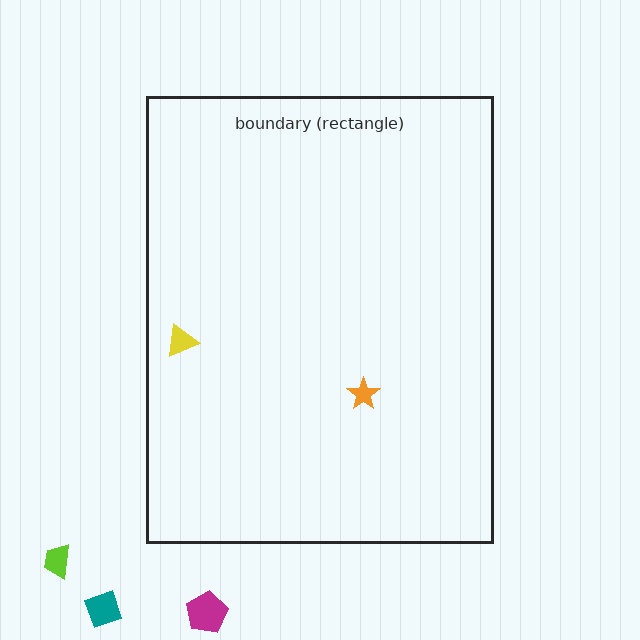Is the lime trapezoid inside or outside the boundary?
Outside.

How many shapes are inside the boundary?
2 inside, 3 outside.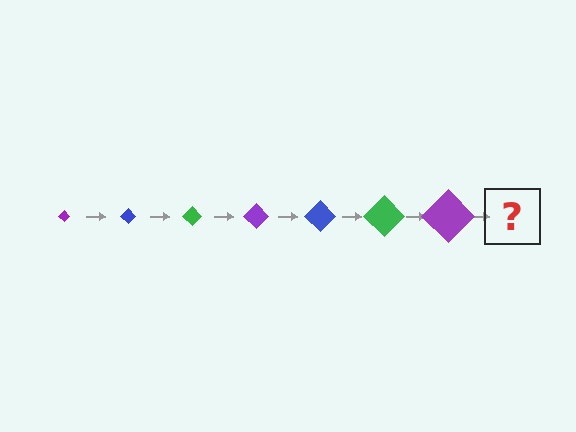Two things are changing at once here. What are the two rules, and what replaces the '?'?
The two rules are that the diamond grows larger each step and the color cycles through purple, blue, and green. The '?' should be a blue diamond, larger than the previous one.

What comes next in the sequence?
The next element should be a blue diamond, larger than the previous one.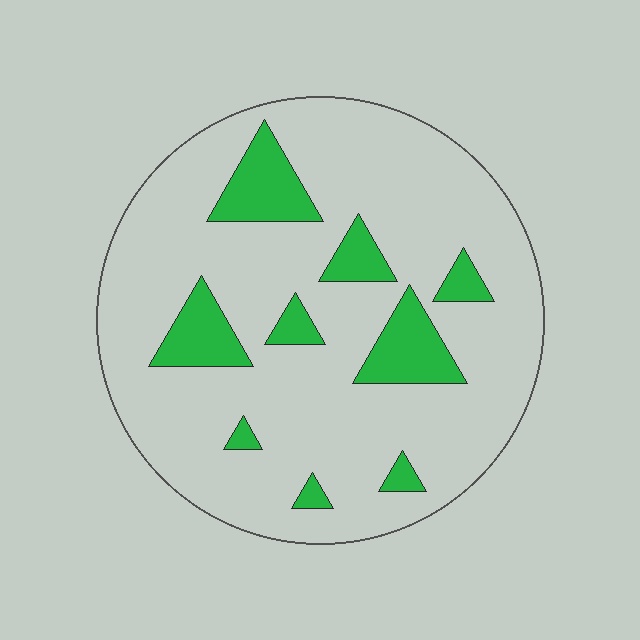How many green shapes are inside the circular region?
9.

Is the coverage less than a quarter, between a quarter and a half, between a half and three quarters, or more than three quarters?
Less than a quarter.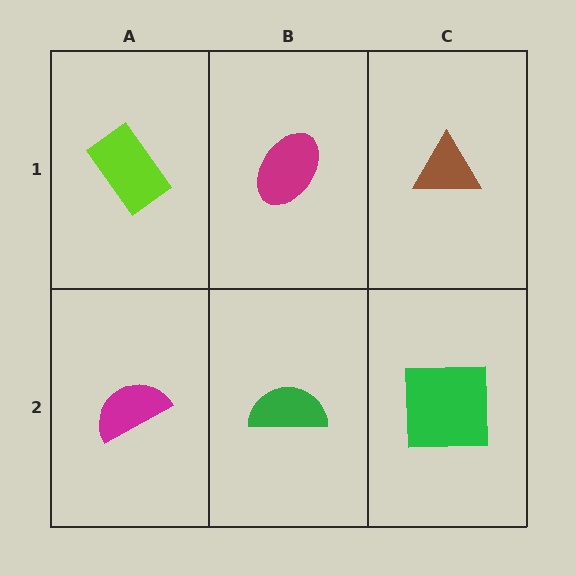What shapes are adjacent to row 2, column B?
A magenta ellipse (row 1, column B), a magenta semicircle (row 2, column A), a green square (row 2, column C).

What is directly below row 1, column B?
A green semicircle.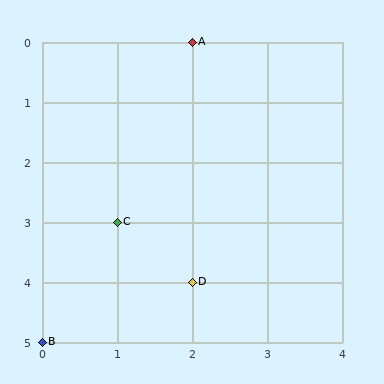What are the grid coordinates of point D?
Point D is at grid coordinates (2, 4).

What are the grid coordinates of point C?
Point C is at grid coordinates (1, 3).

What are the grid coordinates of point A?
Point A is at grid coordinates (2, 0).